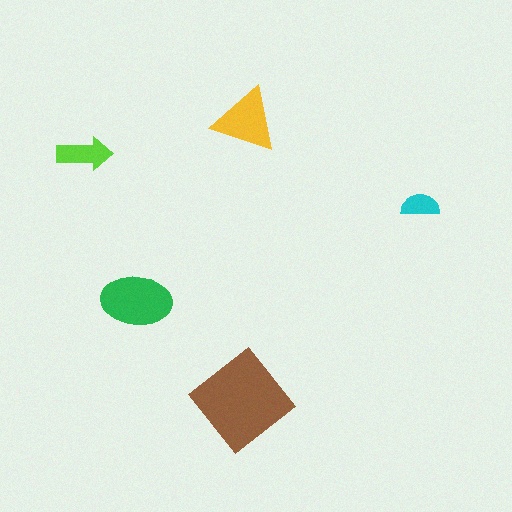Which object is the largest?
The brown diamond.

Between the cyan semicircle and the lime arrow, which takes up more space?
The lime arrow.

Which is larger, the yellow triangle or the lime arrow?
The yellow triangle.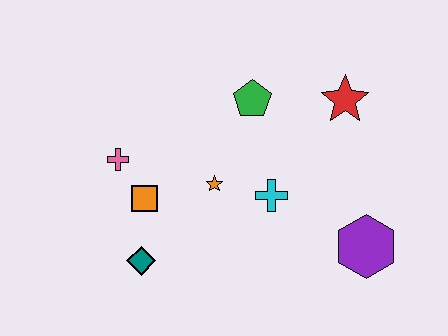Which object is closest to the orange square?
The pink cross is closest to the orange square.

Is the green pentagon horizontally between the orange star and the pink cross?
No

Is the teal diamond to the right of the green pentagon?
No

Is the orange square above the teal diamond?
Yes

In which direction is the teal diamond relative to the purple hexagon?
The teal diamond is to the left of the purple hexagon.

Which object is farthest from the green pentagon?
The teal diamond is farthest from the green pentagon.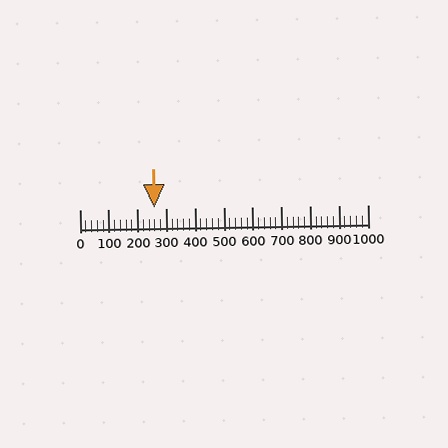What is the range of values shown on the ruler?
The ruler shows values from 0 to 1000.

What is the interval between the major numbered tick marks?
The major tick marks are spaced 100 units apart.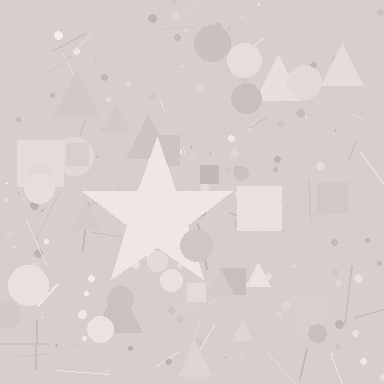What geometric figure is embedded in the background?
A star is embedded in the background.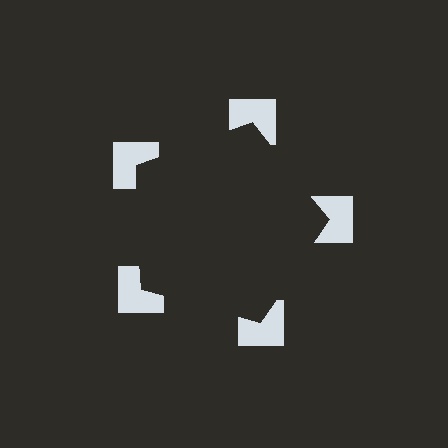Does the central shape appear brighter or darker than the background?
It typically appears slightly darker than the background, even though no actual brightness change is drawn.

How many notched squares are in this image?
There are 5 — one at each vertex of the illusory pentagon.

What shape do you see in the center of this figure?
An illusory pentagon — its edges are inferred from the aligned wedge cuts in the notched squares, not physically drawn.